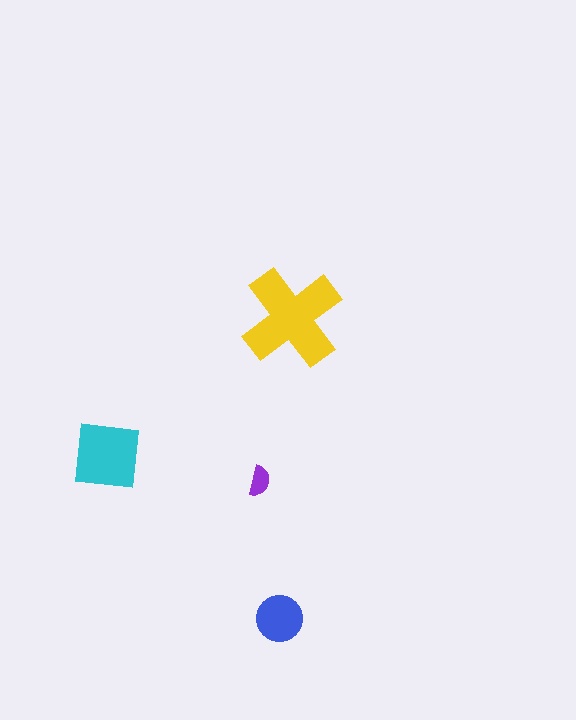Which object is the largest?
The yellow cross.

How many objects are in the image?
There are 4 objects in the image.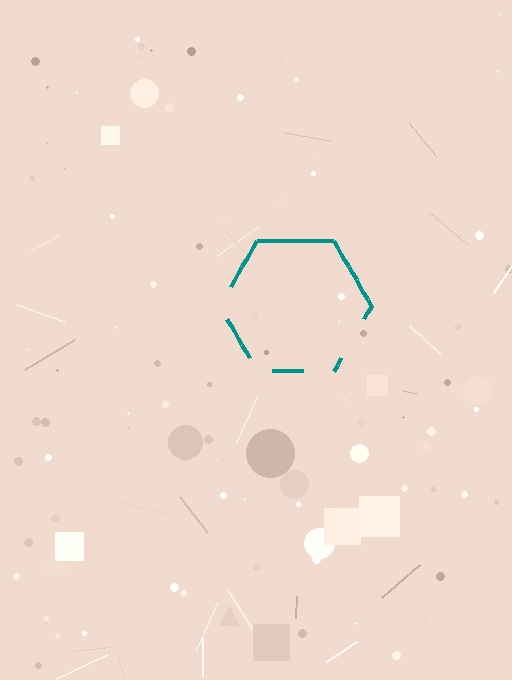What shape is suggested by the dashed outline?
The dashed outline suggests a hexagon.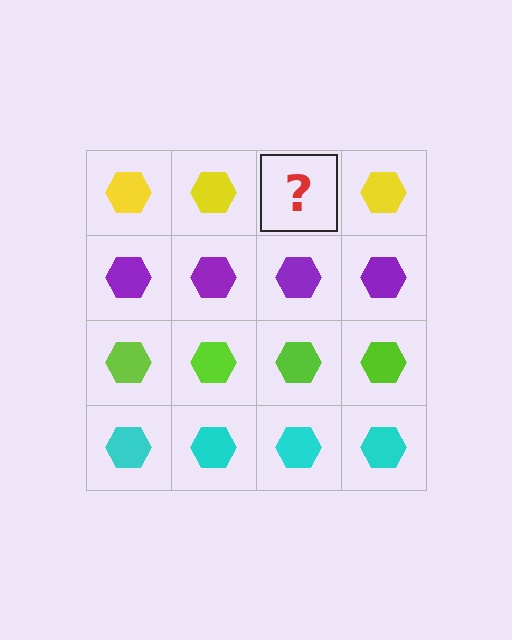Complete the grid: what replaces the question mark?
The question mark should be replaced with a yellow hexagon.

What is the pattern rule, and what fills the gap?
The rule is that each row has a consistent color. The gap should be filled with a yellow hexagon.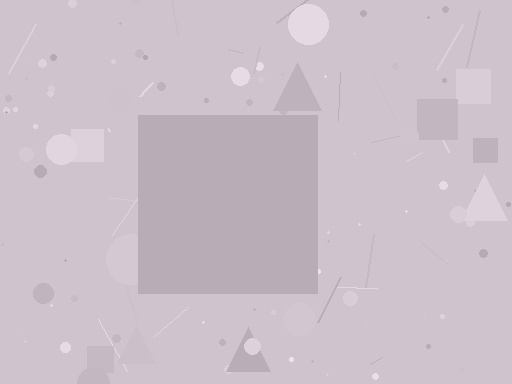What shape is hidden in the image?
A square is hidden in the image.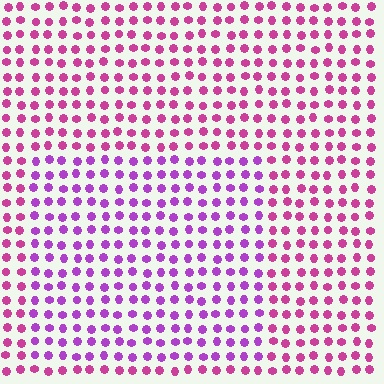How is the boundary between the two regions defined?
The boundary is defined purely by a slight shift in hue (about 33 degrees). Spacing, size, and orientation are identical on both sides.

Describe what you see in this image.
The image is filled with small magenta elements in a uniform arrangement. A rectangle-shaped region is visible where the elements are tinted to a slightly different hue, forming a subtle color boundary.